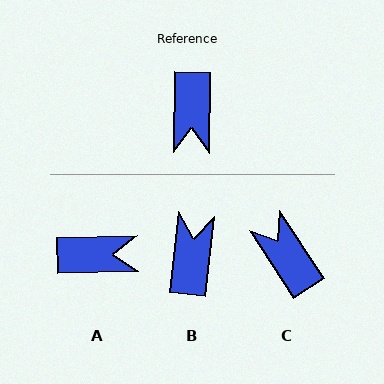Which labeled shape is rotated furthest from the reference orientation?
B, about 174 degrees away.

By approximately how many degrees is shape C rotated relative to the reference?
Approximately 146 degrees clockwise.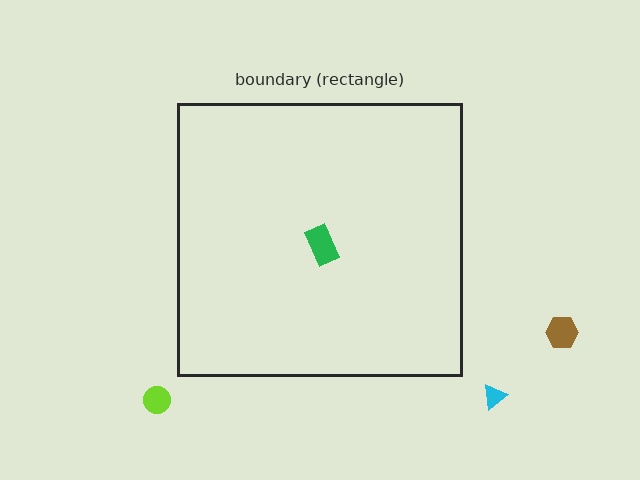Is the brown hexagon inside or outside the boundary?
Outside.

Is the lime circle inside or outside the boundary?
Outside.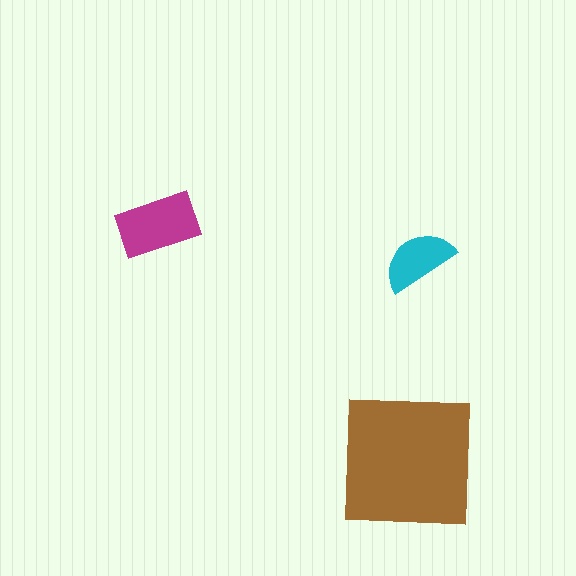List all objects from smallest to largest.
The cyan semicircle, the magenta rectangle, the brown square.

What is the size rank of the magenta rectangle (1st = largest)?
2nd.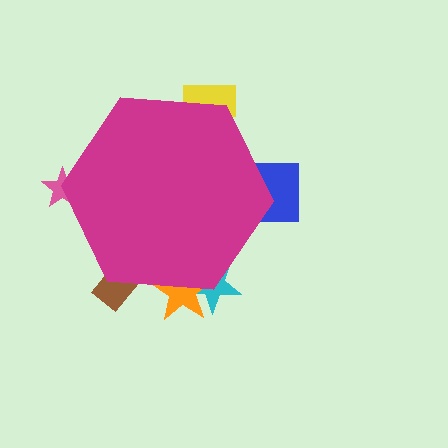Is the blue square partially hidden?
Yes, the blue square is partially hidden behind the magenta hexagon.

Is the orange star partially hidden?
Yes, the orange star is partially hidden behind the magenta hexagon.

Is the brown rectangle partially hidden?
Yes, the brown rectangle is partially hidden behind the magenta hexagon.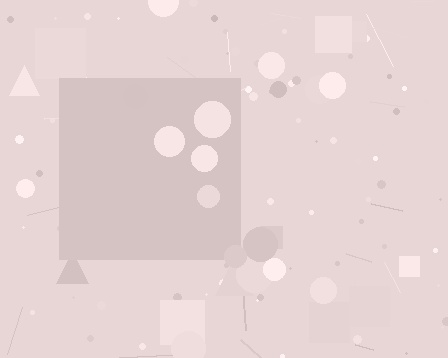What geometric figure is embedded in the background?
A square is embedded in the background.